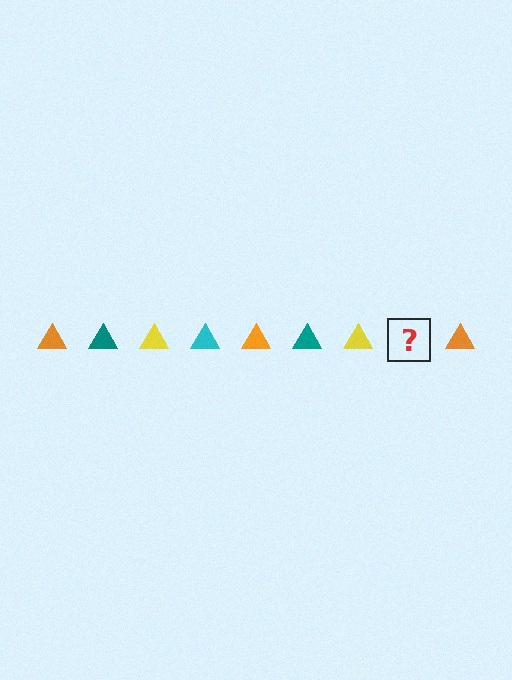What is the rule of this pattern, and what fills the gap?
The rule is that the pattern cycles through orange, teal, yellow, cyan triangles. The gap should be filled with a cyan triangle.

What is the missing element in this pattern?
The missing element is a cyan triangle.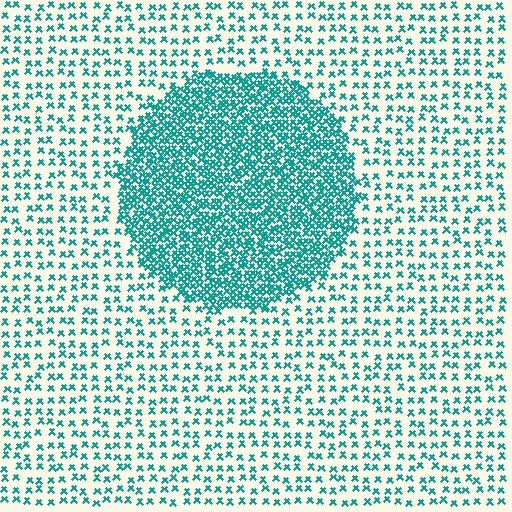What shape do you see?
I see a circle.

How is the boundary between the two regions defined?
The boundary is defined by a change in element density (approximately 2.9x ratio). All elements are the same color, size, and shape.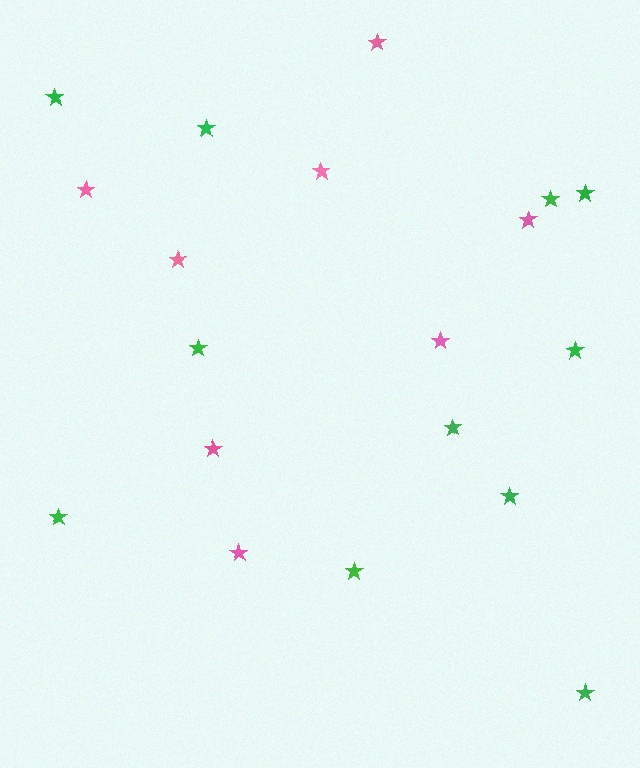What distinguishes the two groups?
There are 2 groups: one group of pink stars (8) and one group of green stars (11).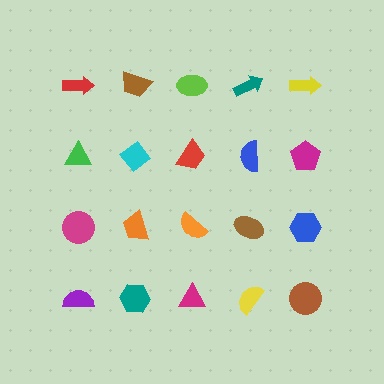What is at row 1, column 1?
A red arrow.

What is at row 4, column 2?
A teal hexagon.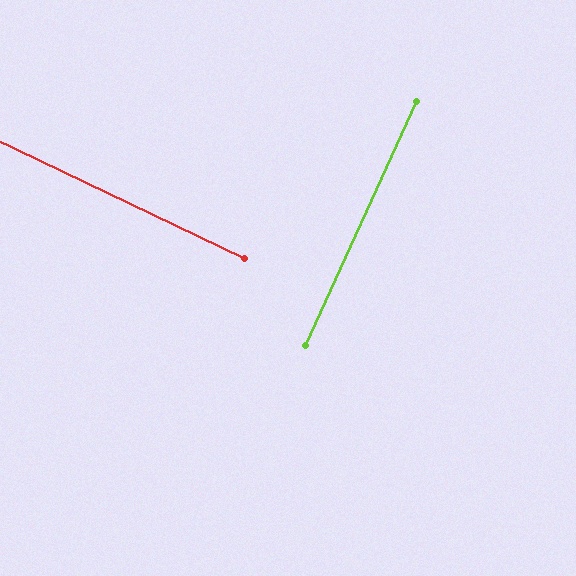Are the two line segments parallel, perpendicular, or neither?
Perpendicular — they meet at approximately 89°.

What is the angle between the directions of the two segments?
Approximately 89 degrees.